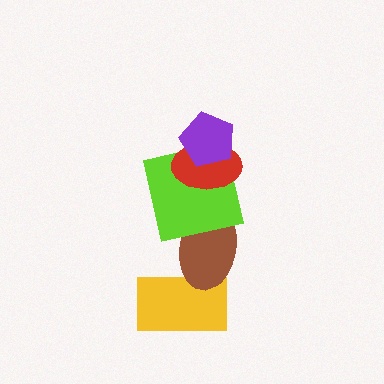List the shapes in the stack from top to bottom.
From top to bottom: the purple pentagon, the red ellipse, the lime square, the brown ellipse, the yellow rectangle.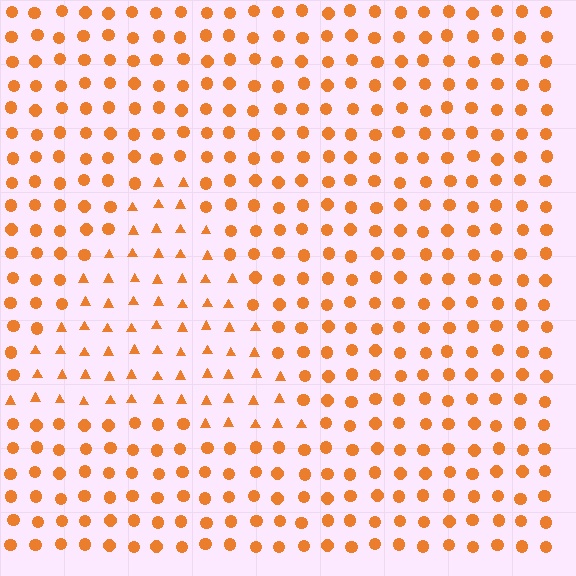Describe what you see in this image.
The image is filled with small orange elements arranged in a uniform grid. A triangle-shaped region contains triangles, while the surrounding area contains circles. The boundary is defined purely by the change in element shape.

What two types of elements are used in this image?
The image uses triangles inside the triangle region and circles outside it.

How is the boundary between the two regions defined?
The boundary is defined by a change in element shape: triangles inside vs. circles outside. All elements share the same color and spacing.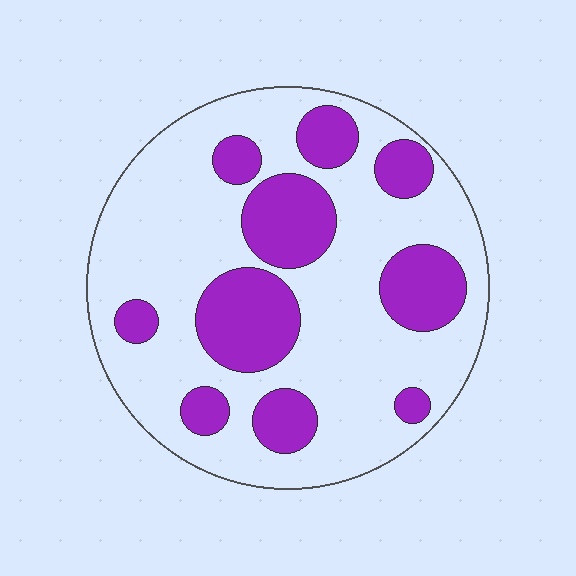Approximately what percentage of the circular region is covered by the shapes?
Approximately 30%.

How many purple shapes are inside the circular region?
10.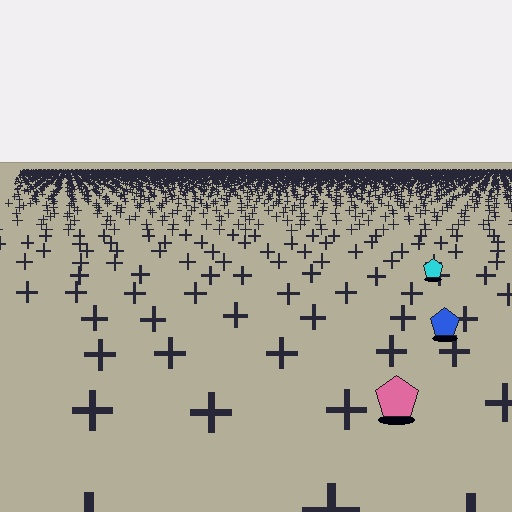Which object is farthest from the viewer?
The cyan pentagon is farthest from the viewer. It appears smaller and the ground texture around it is denser.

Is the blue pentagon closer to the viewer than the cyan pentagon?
Yes. The blue pentagon is closer — you can tell from the texture gradient: the ground texture is coarser near it.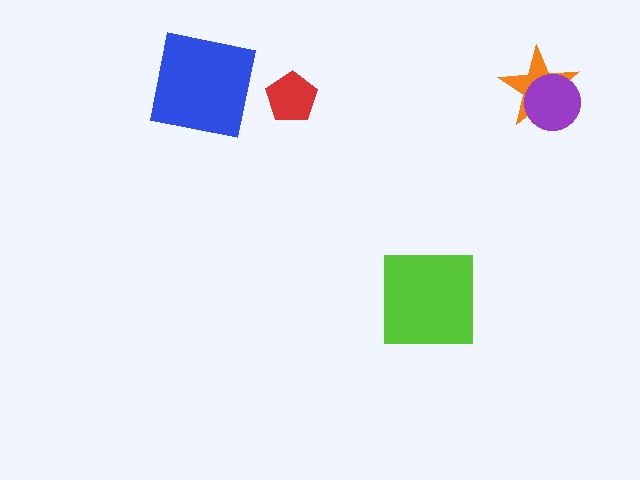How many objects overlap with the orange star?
1 object overlaps with the orange star.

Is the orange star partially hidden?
Yes, it is partially covered by another shape.